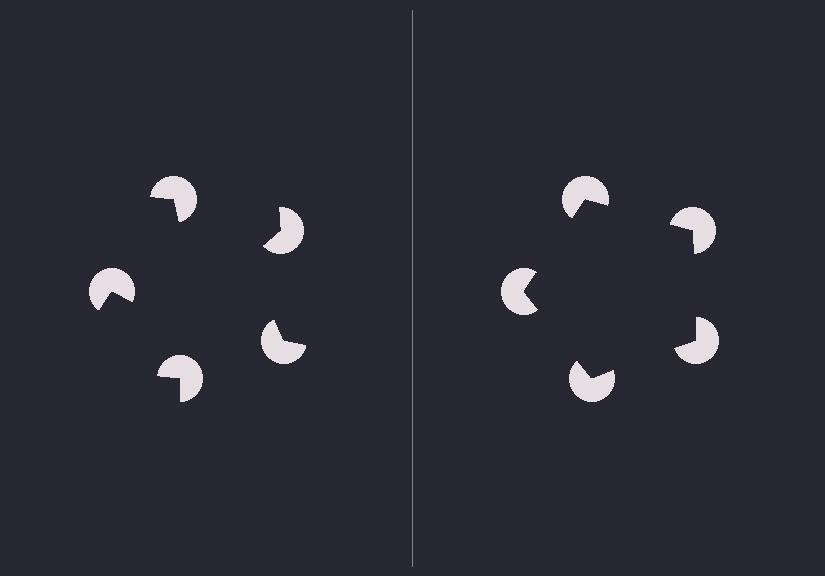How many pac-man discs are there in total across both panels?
10 — 5 on each side.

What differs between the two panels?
The pac-man discs are positioned identically on both sides; only the wedge orientations differ. On the right they align to a pentagon; on the left they are misaligned.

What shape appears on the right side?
An illusory pentagon.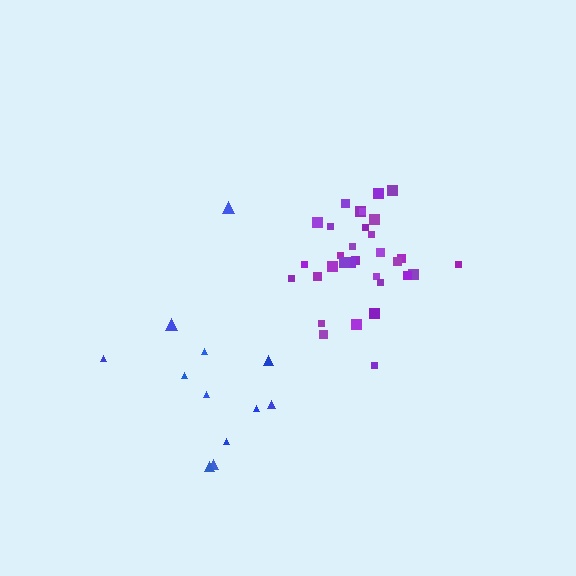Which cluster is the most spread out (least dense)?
Blue.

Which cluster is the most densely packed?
Purple.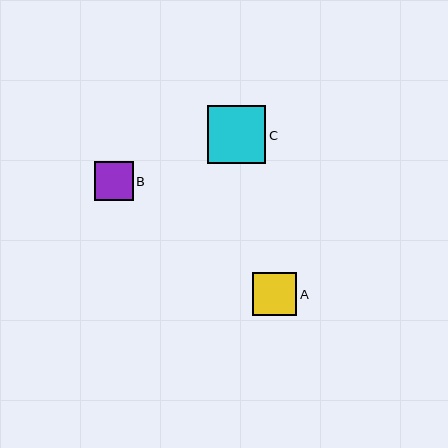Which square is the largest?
Square C is the largest with a size of approximately 58 pixels.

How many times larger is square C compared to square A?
Square C is approximately 1.3 times the size of square A.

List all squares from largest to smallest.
From largest to smallest: C, A, B.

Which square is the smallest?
Square B is the smallest with a size of approximately 39 pixels.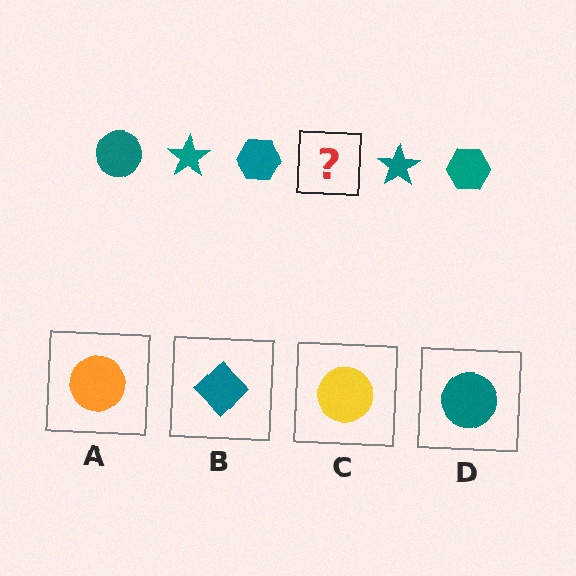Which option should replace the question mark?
Option D.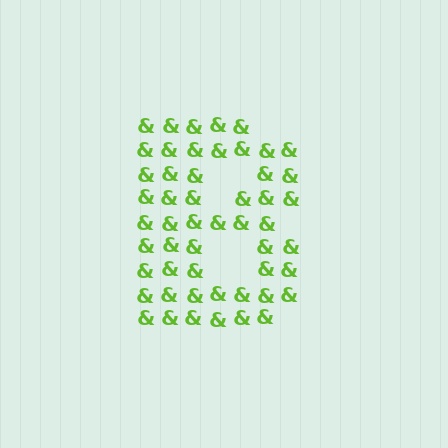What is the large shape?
The large shape is the letter B.